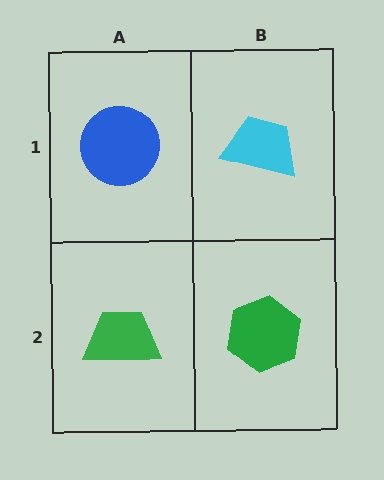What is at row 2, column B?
A green hexagon.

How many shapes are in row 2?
2 shapes.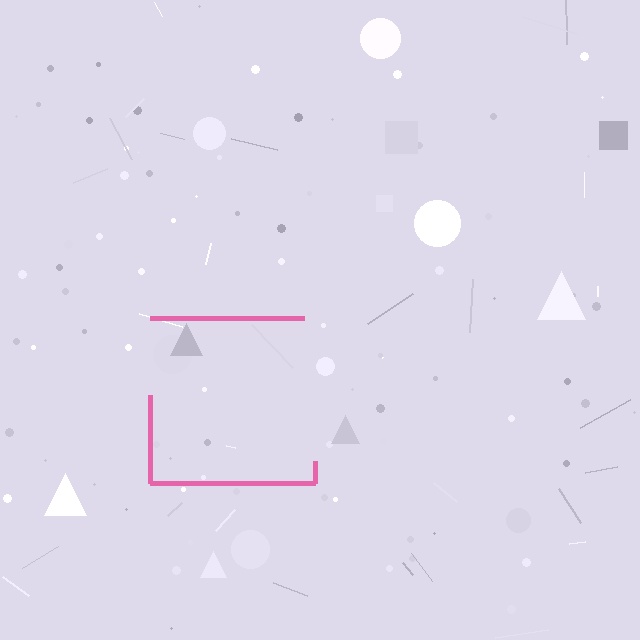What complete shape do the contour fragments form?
The contour fragments form a square.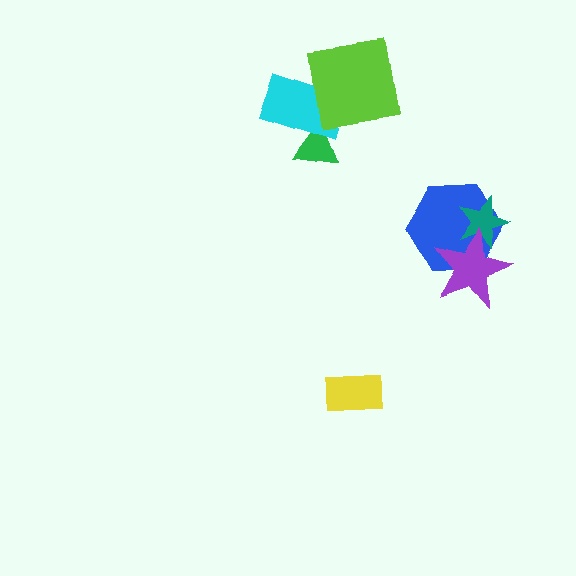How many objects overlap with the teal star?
2 objects overlap with the teal star.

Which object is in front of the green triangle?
The cyan rectangle is in front of the green triangle.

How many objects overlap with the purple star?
2 objects overlap with the purple star.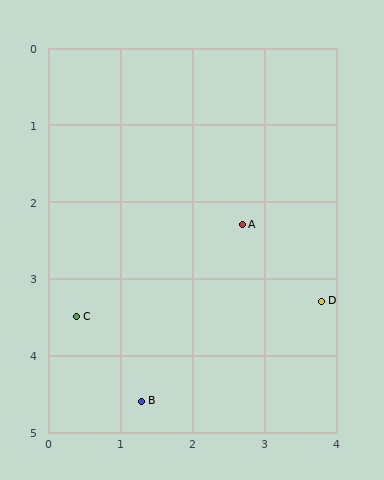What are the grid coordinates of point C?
Point C is at approximately (0.4, 3.5).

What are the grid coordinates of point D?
Point D is at approximately (3.8, 3.3).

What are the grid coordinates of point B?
Point B is at approximately (1.3, 4.6).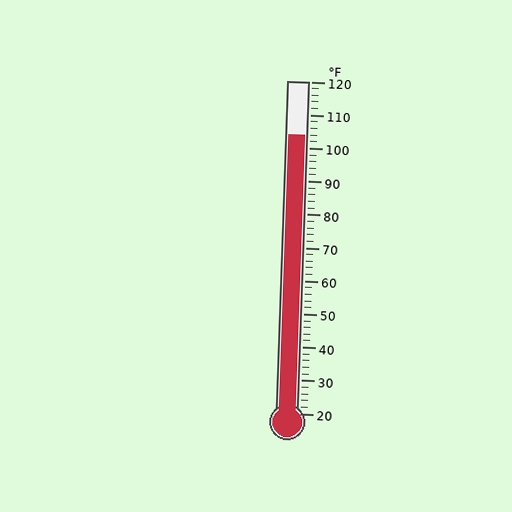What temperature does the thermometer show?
The thermometer shows approximately 104°F.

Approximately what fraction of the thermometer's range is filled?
The thermometer is filled to approximately 85% of its range.